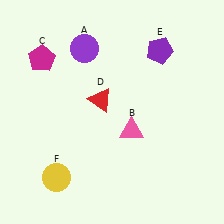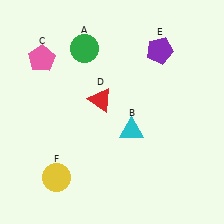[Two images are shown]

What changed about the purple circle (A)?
In Image 1, A is purple. In Image 2, it changed to green.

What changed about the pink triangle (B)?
In Image 1, B is pink. In Image 2, it changed to cyan.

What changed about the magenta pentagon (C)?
In Image 1, C is magenta. In Image 2, it changed to pink.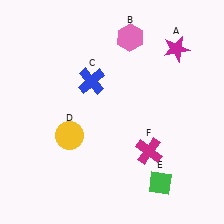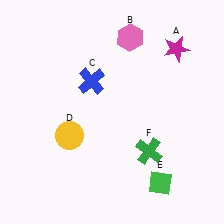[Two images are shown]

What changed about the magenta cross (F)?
In Image 1, F is magenta. In Image 2, it changed to green.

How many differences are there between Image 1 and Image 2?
There is 1 difference between the two images.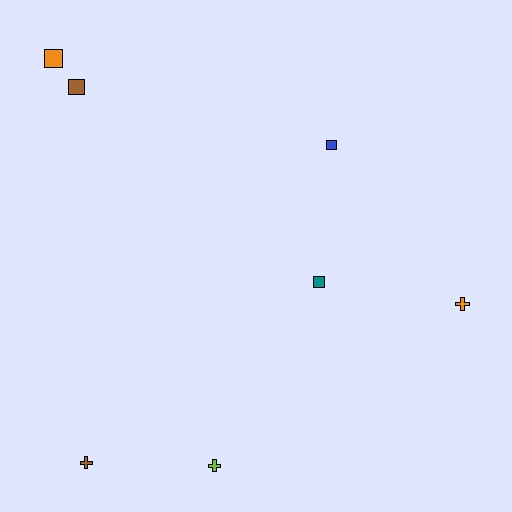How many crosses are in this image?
There are 3 crosses.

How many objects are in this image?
There are 7 objects.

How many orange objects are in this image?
There are 2 orange objects.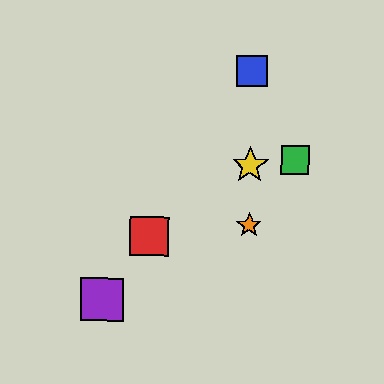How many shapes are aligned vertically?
3 shapes (the blue square, the yellow star, the orange star) are aligned vertically.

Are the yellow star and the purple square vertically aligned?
No, the yellow star is at x≈250 and the purple square is at x≈102.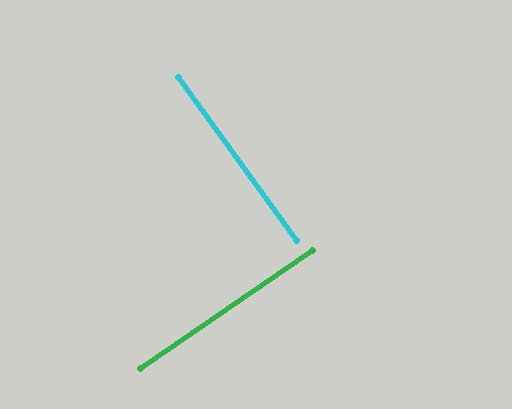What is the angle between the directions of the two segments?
Approximately 89 degrees.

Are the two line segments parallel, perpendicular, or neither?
Perpendicular — they meet at approximately 89°.